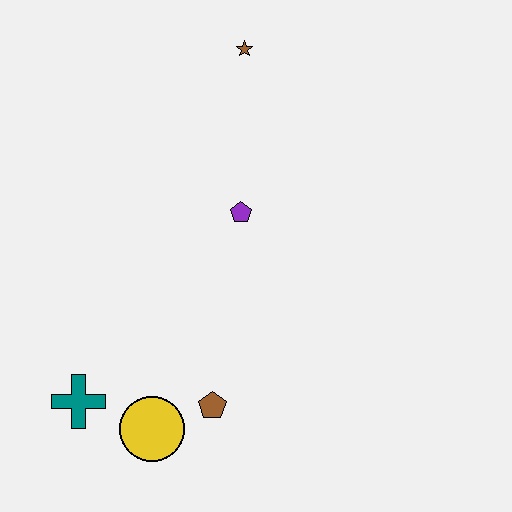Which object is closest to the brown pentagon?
The yellow circle is closest to the brown pentagon.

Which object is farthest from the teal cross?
The brown star is farthest from the teal cross.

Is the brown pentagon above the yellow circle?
Yes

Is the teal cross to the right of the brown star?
No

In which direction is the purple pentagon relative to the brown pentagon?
The purple pentagon is above the brown pentagon.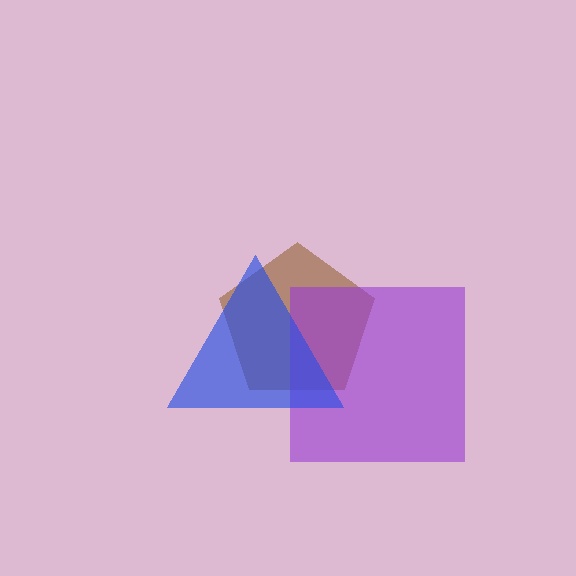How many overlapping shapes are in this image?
There are 3 overlapping shapes in the image.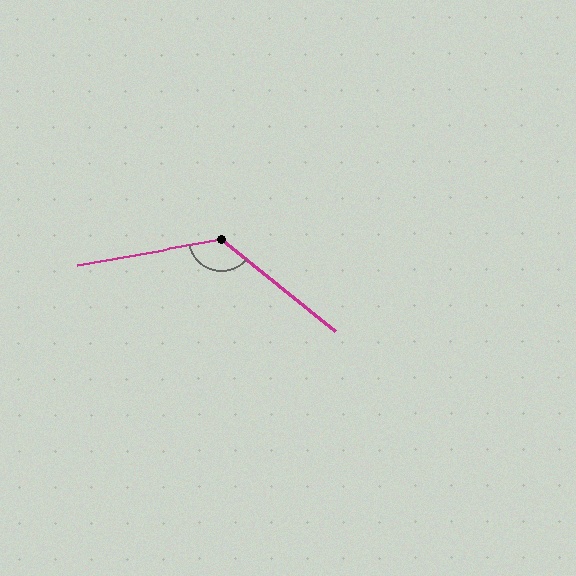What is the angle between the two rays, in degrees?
Approximately 131 degrees.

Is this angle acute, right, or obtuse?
It is obtuse.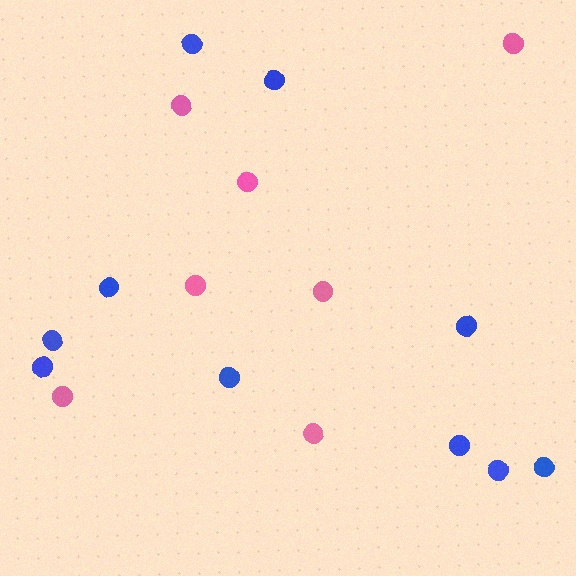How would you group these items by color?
There are 2 groups: one group of pink circles (7) and one group of blue circles (10).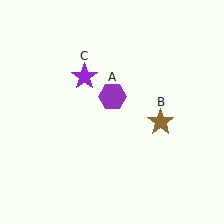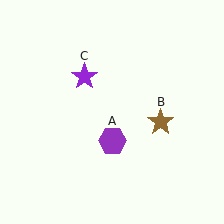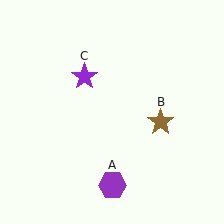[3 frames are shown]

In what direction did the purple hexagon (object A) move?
The purple hexagon (object A) moved down.